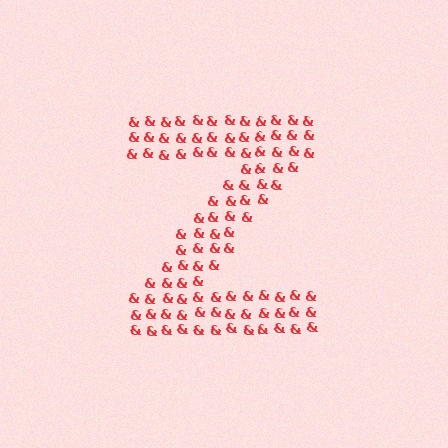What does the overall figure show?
The overall figure shows the letter Z.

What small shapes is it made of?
It is made of small ampersands.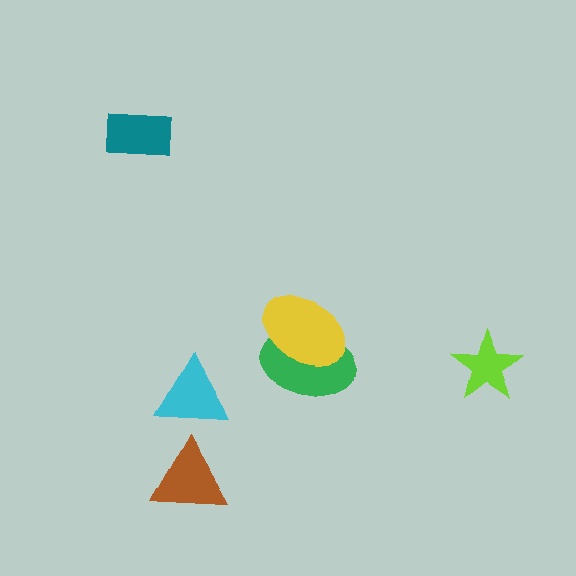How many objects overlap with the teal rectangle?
0 objects overlap with the teal rectangle.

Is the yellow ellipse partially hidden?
No, no other shape covers it.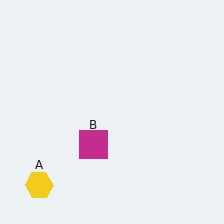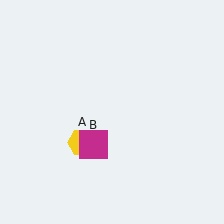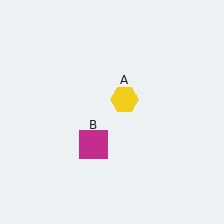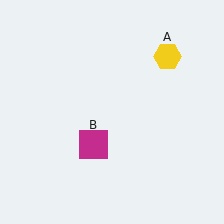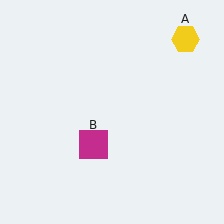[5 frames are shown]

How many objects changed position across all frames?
1 object changed position: yellow hexagon (object A).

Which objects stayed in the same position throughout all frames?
Magenta square (object B) remained stationary.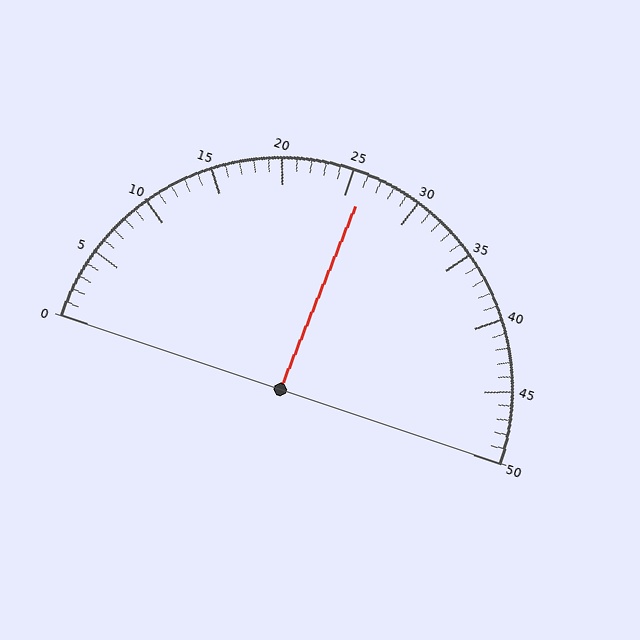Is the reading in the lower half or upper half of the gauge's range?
The reading is in the upper half of the range (0 to 50).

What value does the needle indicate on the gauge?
The needle indicates approximately 26.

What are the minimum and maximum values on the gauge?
The gauge ranges from 0 to 50.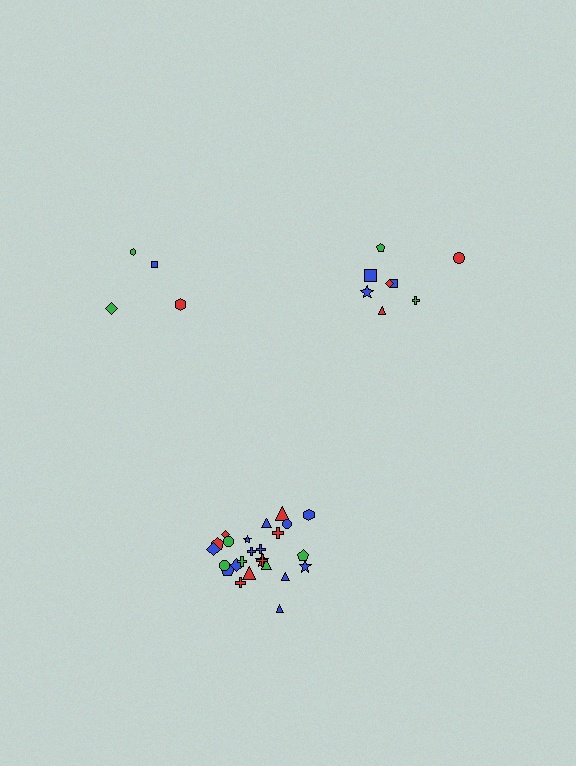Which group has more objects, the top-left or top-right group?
The top-right group.